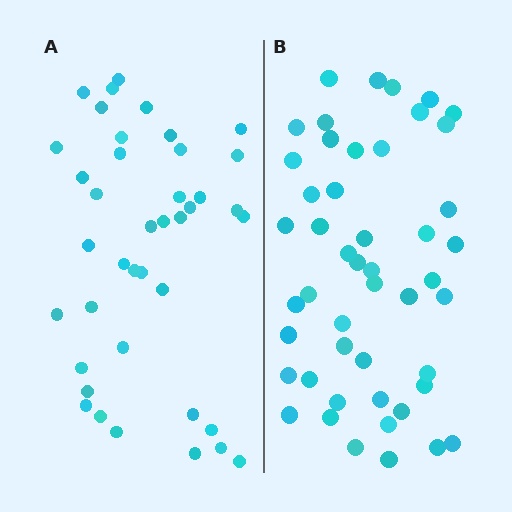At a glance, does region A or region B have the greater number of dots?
Region B (the right region) has more dots.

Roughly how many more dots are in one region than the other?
Region B has roughly 8 or so more dots than region A.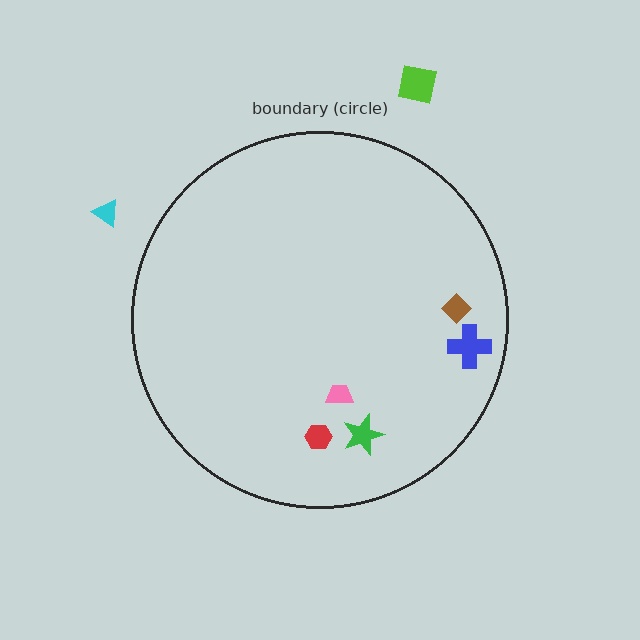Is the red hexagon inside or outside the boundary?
Inside.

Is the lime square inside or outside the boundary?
Outside.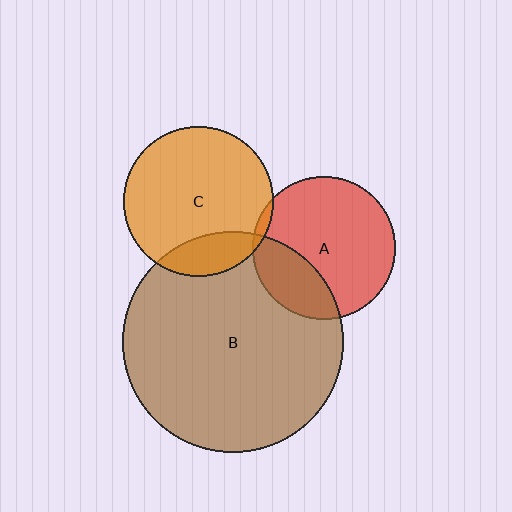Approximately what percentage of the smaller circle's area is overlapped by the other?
Approximately 20%.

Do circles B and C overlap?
Yes.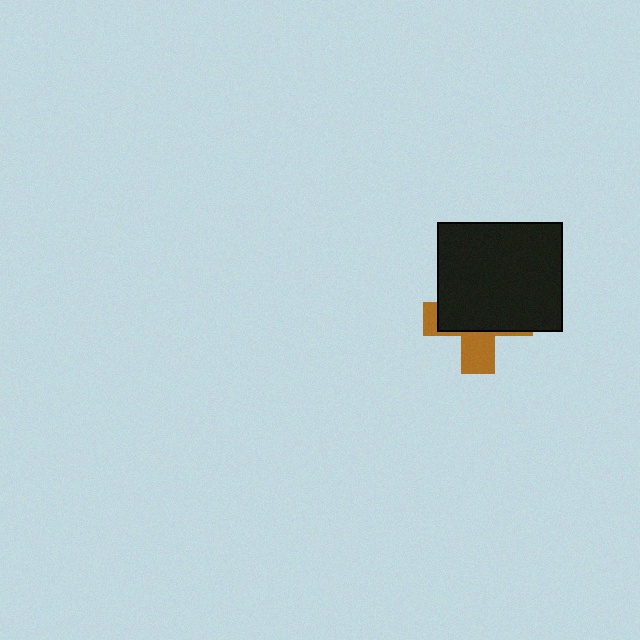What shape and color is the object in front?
The object in front is a black rectangle.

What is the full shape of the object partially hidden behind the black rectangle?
The partially hidden object is a brown cross.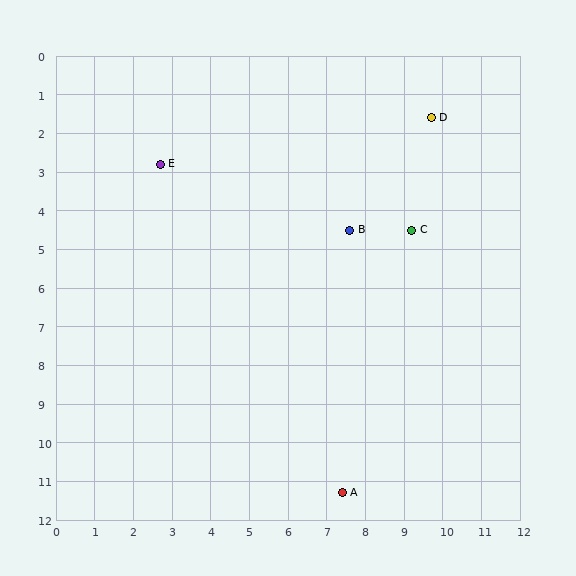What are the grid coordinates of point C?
Point C is at approximately (9.2, 4.5).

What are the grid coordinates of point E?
Point E is at approximately (2.7, 2.8).